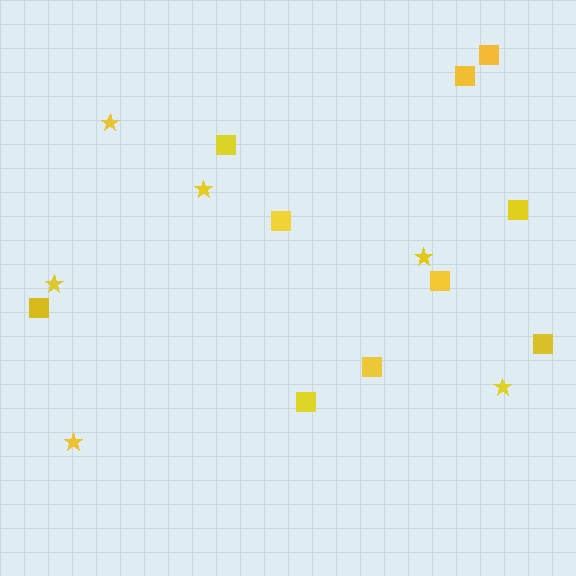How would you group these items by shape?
There are 2 groups: one group of squares (10) and one group of stars (6).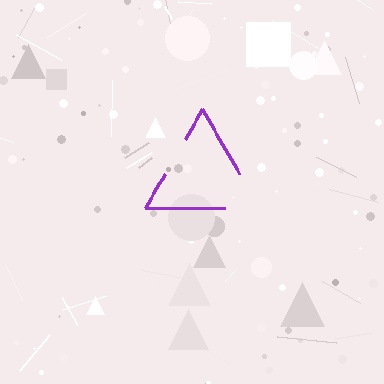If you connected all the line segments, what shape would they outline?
They would outline a triangle.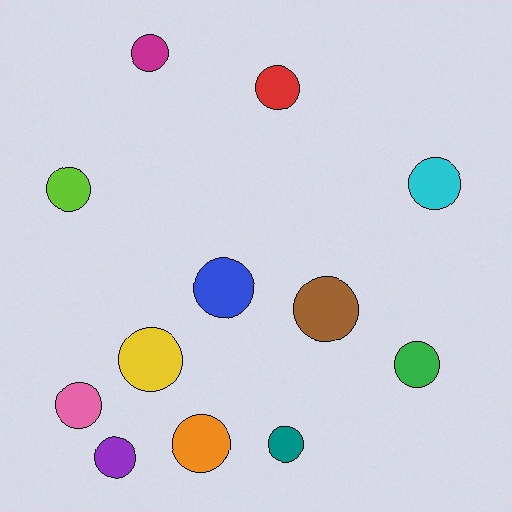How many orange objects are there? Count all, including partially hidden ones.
There is 1 orange object.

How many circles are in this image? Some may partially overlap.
There are 12 circles.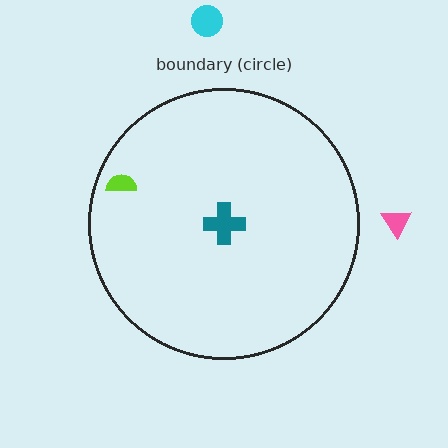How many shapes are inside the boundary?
2 inside, 2 outside.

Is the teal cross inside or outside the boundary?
Inside.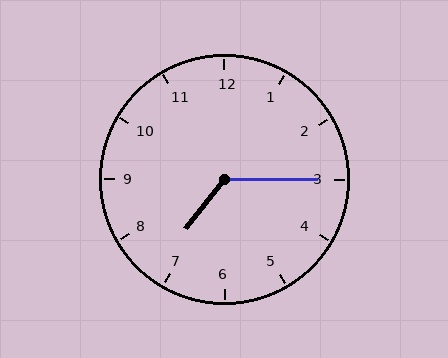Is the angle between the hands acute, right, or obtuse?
It is obtuse.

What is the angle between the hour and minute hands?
Approximately 128 degrees.